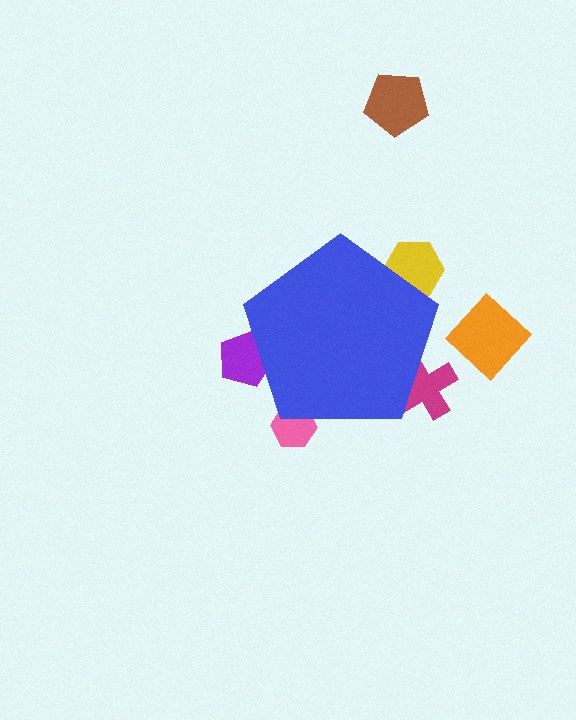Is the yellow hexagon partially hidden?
Yes, the yellow hexagon is partially hidden behind the blue pentagon.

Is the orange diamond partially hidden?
No, the orange diamond is fully visible.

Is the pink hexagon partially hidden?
Yes, the pink hexagon is partially hidden behind the blue pentagon.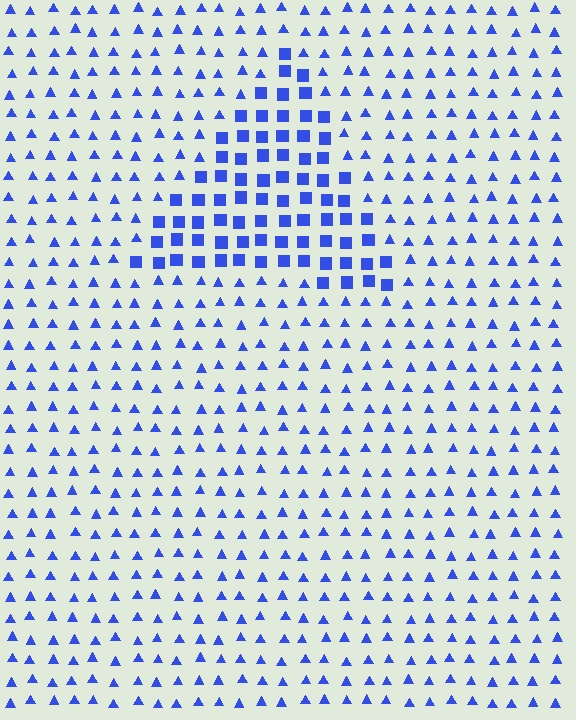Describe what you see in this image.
The image is filled with small blue elements arranged in a uniform grid. A triangle-shaped region contains squares, while the surrounding area contains triangles. The boundary is defined purely by the change in element shape.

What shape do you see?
I see a triangle.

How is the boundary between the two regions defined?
The boundary is defined by a change in element shape: squares inside vs. triangles outside. All elements share the same color and spacing.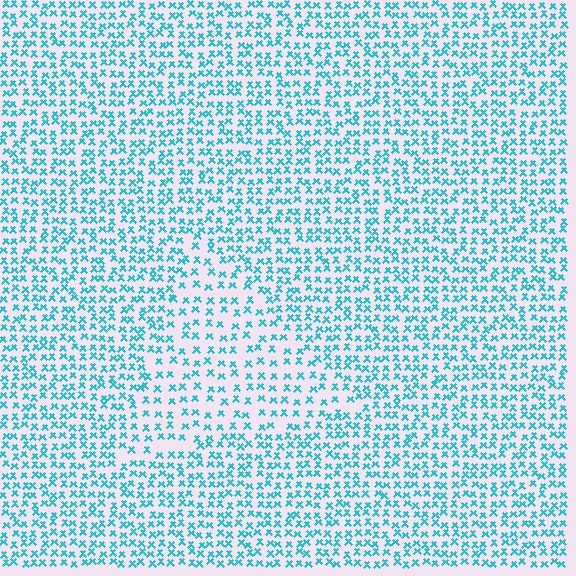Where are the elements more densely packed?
The elements are more densely packed outside the triangle boundary.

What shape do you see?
I see a triangle.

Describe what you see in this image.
The image contains small cyan elements arranged at two different densities. A triangle-shaped region is visible where the elements are less densely packed than the surrounding area.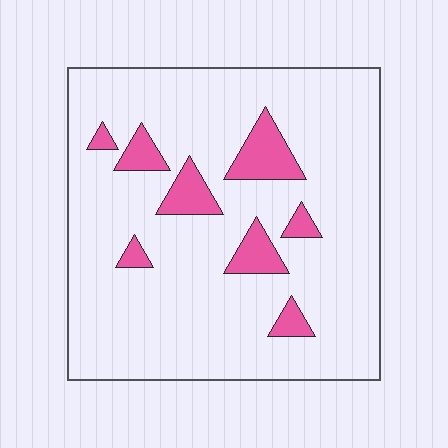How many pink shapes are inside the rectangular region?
8.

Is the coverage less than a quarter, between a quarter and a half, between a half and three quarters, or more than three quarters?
Less than a quarter.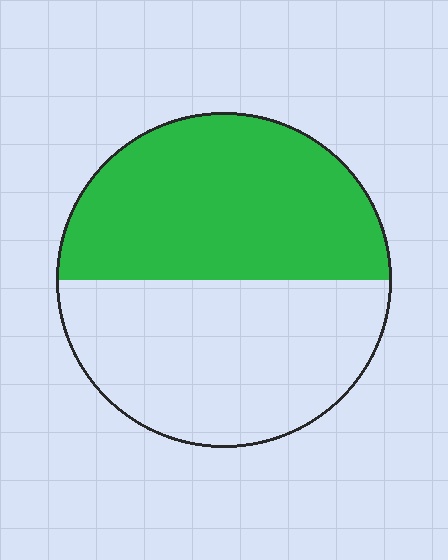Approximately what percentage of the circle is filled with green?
Approximately 50%.